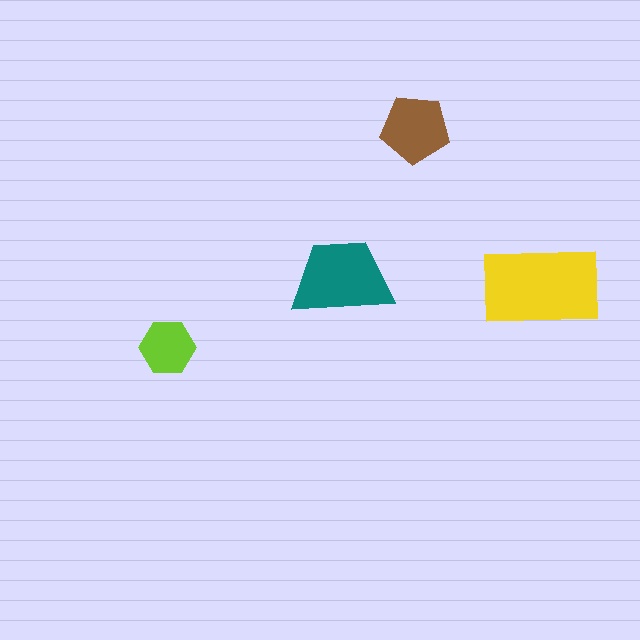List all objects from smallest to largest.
The lime hexagon, the brown pentagon, the teal trapezoid, the yellow rectangle.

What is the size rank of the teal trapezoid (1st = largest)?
2nd.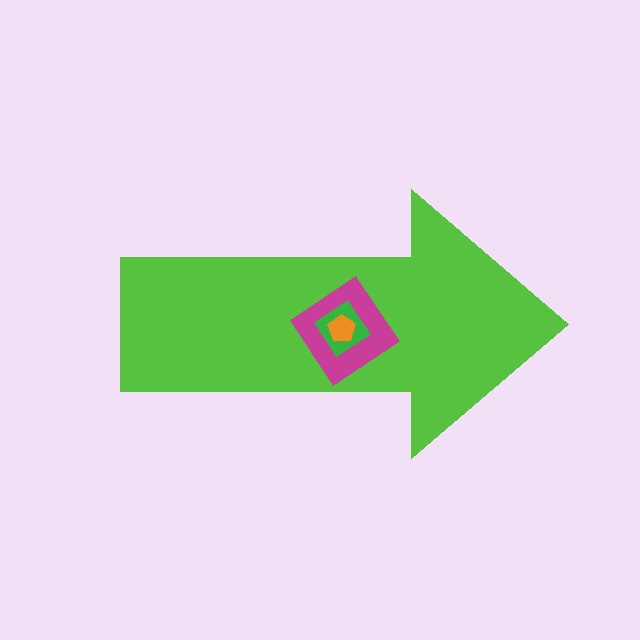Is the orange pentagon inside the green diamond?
Yes.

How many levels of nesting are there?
4.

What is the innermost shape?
The orange pentagon.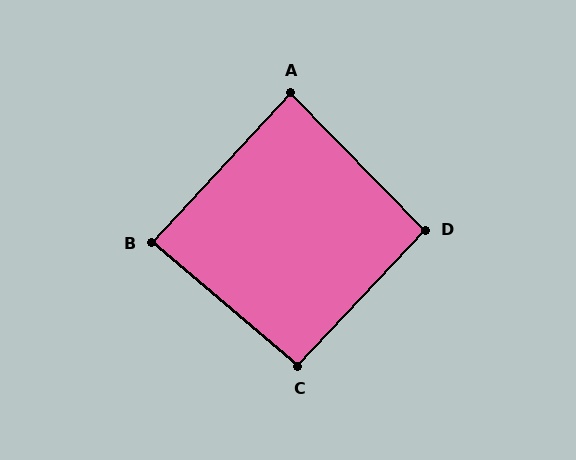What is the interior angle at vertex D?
Approximately 93 degrees (approximately right).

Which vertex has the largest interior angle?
C, at approximately 93 degrees.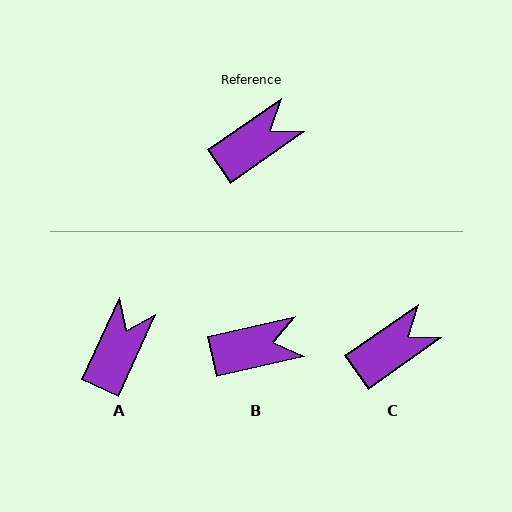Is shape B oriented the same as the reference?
No, it is off by about 22 degrees.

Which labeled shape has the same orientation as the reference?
C.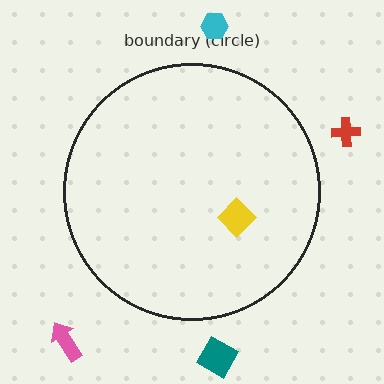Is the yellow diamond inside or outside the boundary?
Inside.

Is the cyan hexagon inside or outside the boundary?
Outside.